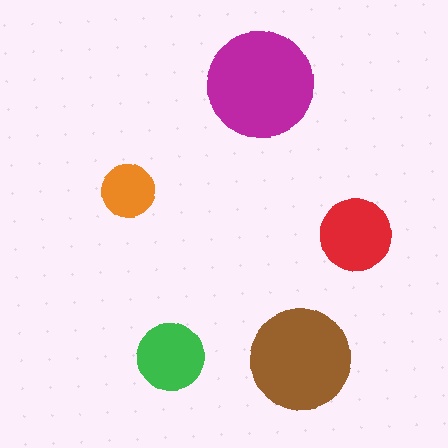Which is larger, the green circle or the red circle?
The red one.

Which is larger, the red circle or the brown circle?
The brown one.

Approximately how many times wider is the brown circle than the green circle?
About 1.5 times wider.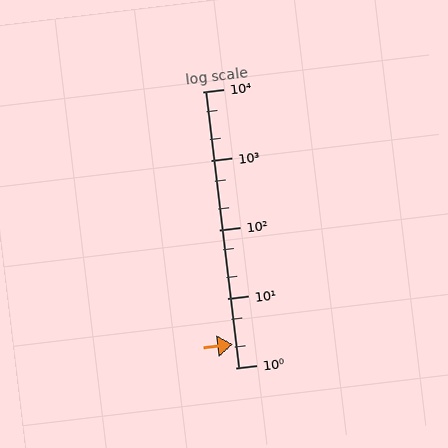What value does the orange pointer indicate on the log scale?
The pointer indicates approximately 2.2.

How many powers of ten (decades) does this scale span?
The scale spans 4 decades, from 1 to 10000.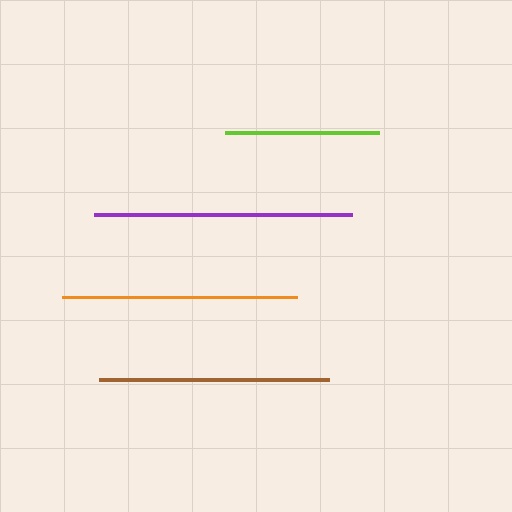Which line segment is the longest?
The purple line is the longest at approximately 257 pixels.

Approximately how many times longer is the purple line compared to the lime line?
The purple line is approximately 1.7 times the length of the lime line.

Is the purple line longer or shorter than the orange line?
The purple line is longer than the orange line.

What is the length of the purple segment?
The purple segment is approximately 257 pixels long.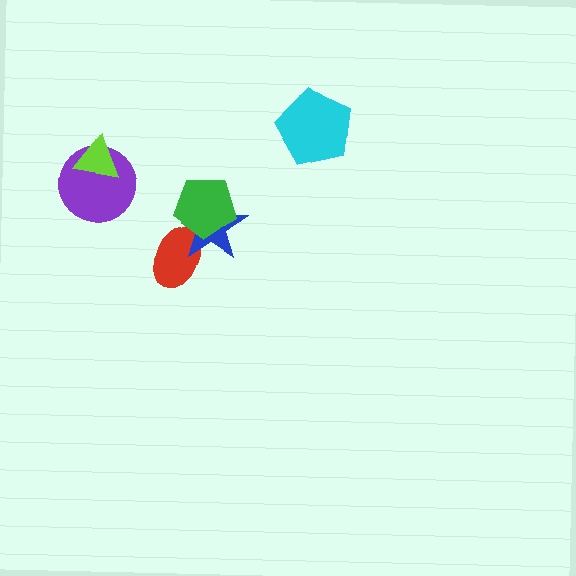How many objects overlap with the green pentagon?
2 objects overlap with the green pentagon.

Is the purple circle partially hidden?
Yes, it is partially covered by another shape.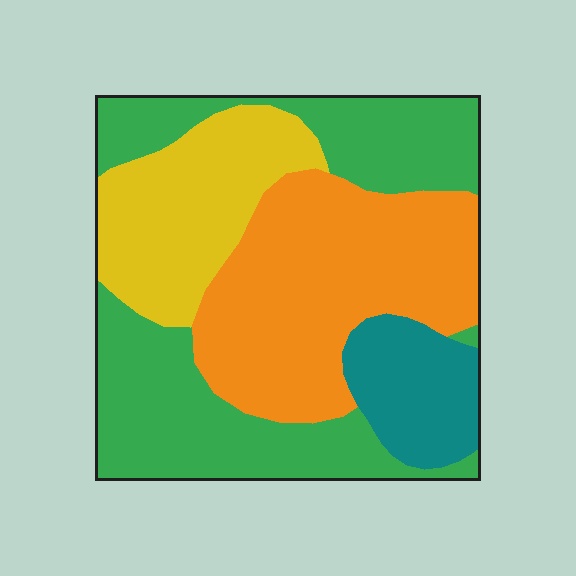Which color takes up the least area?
Teal, at roughly 10%.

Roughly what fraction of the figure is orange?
Orange covers 32% of the figure.